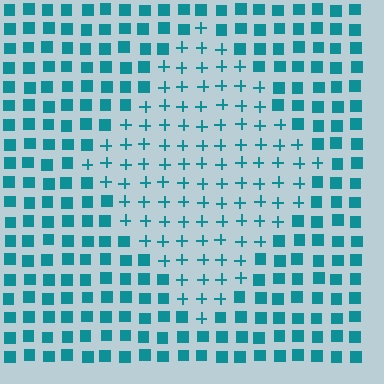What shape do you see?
I see a diamond.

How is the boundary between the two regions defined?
The boundary is defined by a change in element shape: plus signs inside vs. squares outside. All elements share the same color and spacing.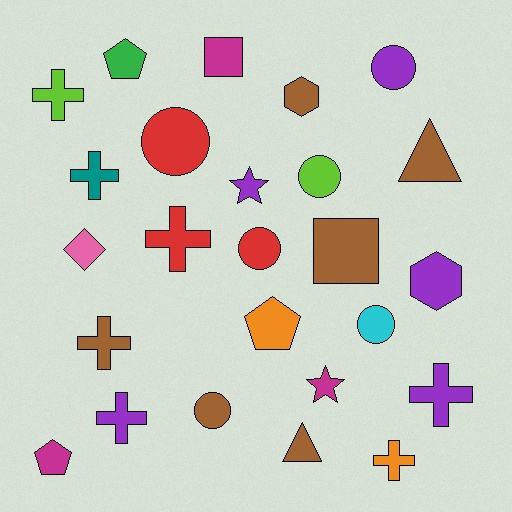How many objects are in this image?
There are 25 objects.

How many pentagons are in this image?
There are 3 pentagons.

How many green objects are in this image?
There is 1 green object.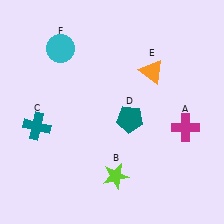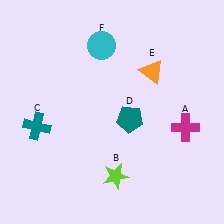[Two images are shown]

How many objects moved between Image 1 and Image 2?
1 object moved between the two images.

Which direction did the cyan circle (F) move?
The cyan circle (F) moved right.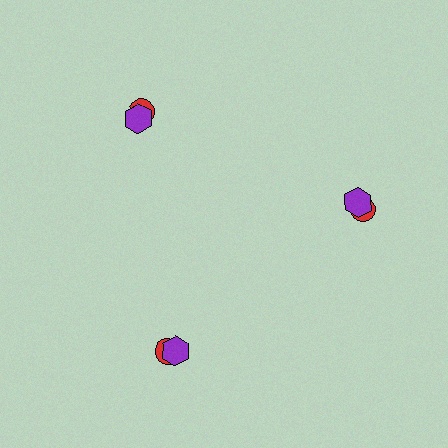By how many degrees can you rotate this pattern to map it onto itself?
The pattern maps onto itself every 120 degrees of rotation.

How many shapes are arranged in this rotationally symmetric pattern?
There are 6 shapes, arranged in 3 groups of 2.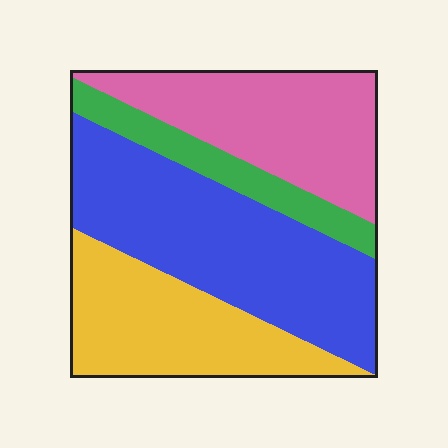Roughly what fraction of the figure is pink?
Pink covers 26% of the figure.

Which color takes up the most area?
Blue, at roughly 40%.